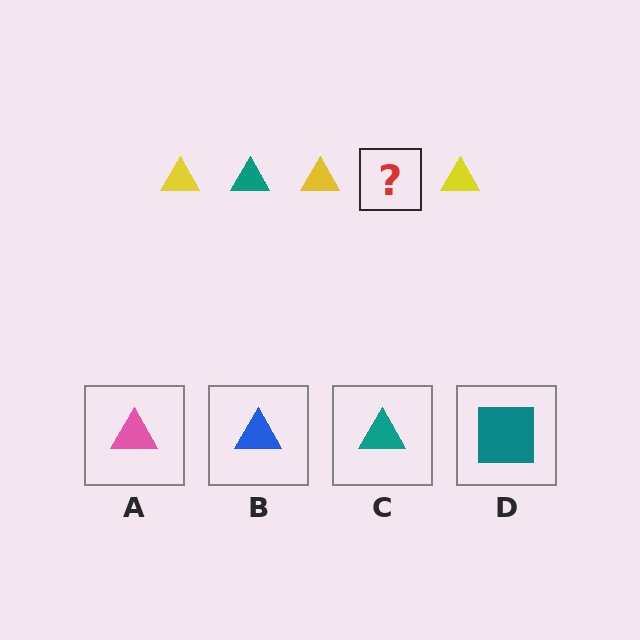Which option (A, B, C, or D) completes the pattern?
C.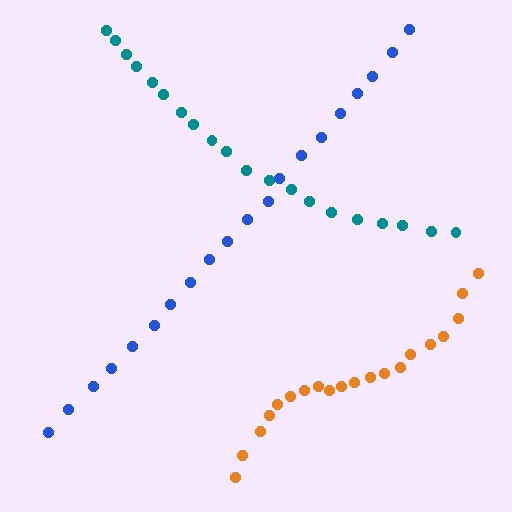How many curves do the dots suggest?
There are 3 distinct paths.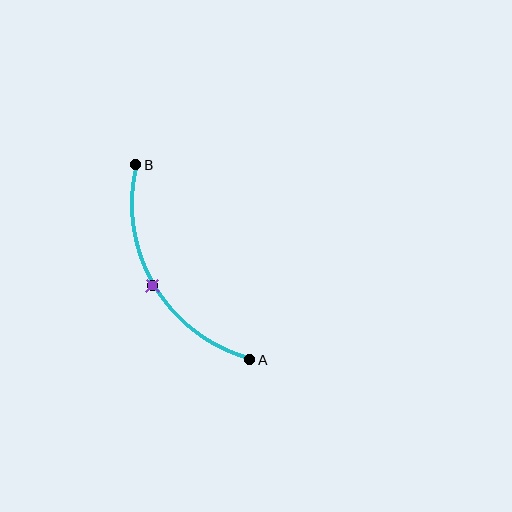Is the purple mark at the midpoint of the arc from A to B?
Yes. The purple mark lies on the arc at equal arc-length from both A and B — it is the arc midpoint.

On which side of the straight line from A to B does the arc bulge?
The arc bulges to the left of the straight line connecting A and B.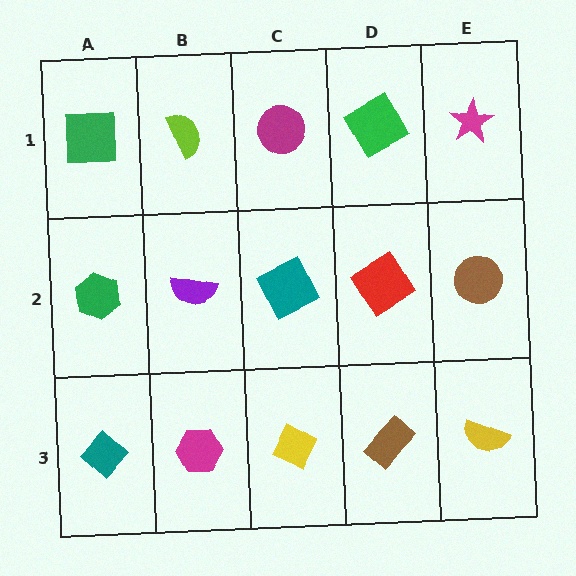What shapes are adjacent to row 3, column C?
A teal square (row 2, column C), a magenta hexagon (row 3, column B), a brown rectangle (row 3, column D).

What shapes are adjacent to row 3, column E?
A brown circle (row 2, column E), a brown rectangle (row 3, column D).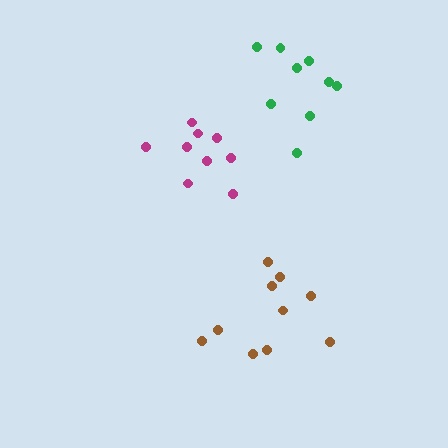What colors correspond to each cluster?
The clusters are colored: magenta, brown, green.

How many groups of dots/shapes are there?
There are 3 groups.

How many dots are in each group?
Group 1: 9 dots, Group 2: 10 dots, Group 3: 9 dots (28 total).